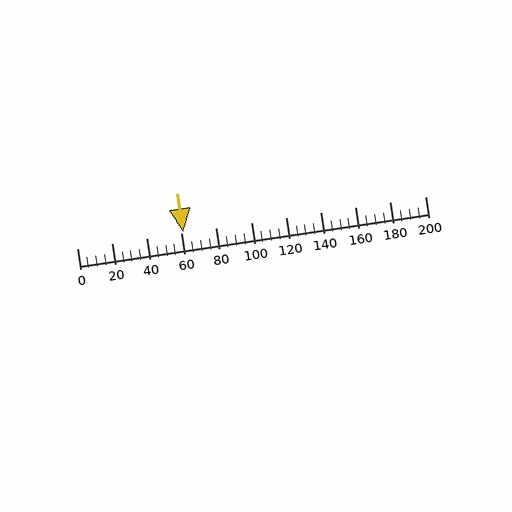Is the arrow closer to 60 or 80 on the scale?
The arrow is closer to 60.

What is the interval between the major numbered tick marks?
The major tick marks are spaced 20 units apart.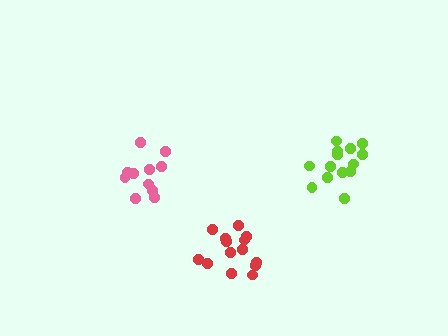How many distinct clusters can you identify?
There are 3 distinct clusters.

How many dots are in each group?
Group 1: 14 dots, Group 2: 11 dots, Group 3: 14 dots (39 total).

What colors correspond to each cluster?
The clusters are colored: lime, pink, red.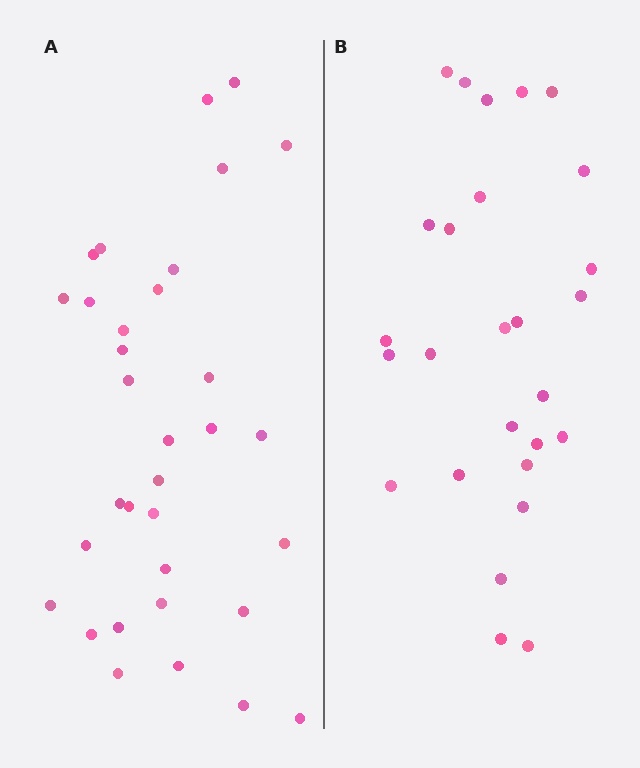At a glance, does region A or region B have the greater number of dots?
Region A (the left region) has more dots.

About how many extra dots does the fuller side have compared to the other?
Region A has about 6 more dots than region B.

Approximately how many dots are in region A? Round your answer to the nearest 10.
About 30 dots. (The exact count is 33, which rounds to 30.)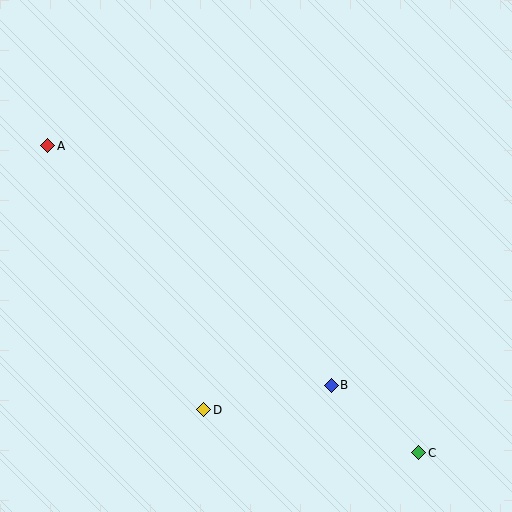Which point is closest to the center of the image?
Point B at (331, 385) is closest to the center.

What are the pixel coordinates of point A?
Point A is at (48, 146).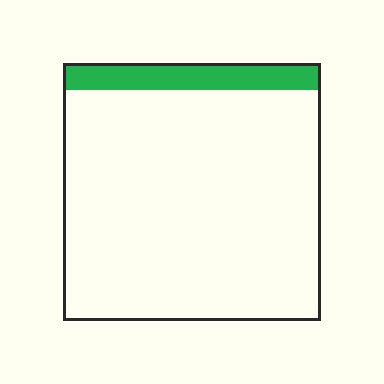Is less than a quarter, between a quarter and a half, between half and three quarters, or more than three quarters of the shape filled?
Less than a quarter.